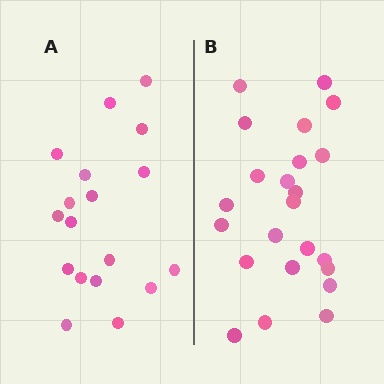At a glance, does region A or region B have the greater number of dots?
Region B (the right region) has more dots.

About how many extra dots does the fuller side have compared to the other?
Region B has about 5 more dots than region A.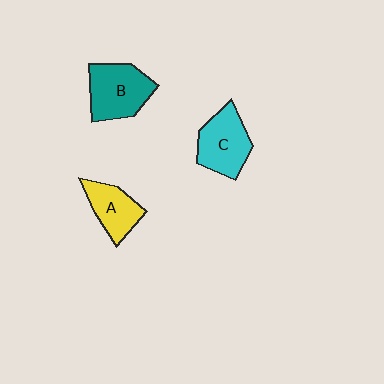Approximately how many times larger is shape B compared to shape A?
Approximately 1.4 times.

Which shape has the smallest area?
Shape A (yellow).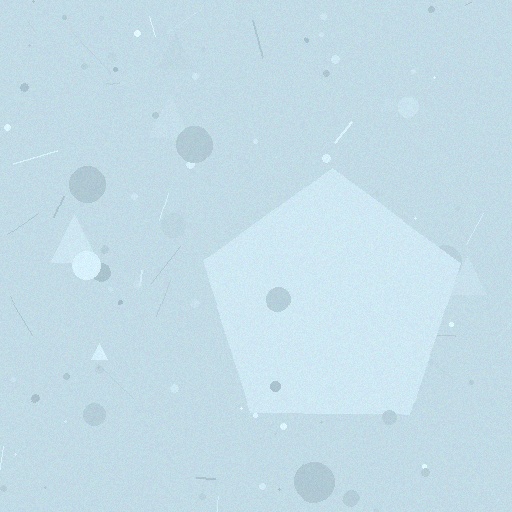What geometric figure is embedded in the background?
A pentagon is embedded in the background.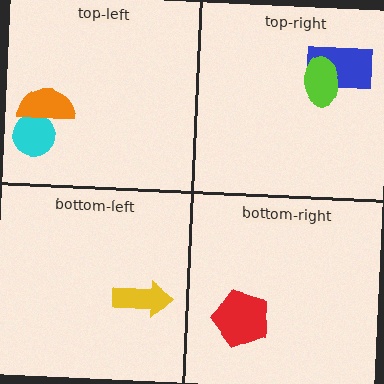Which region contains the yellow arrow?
The bottom-left region.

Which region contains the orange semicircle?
The top-left region.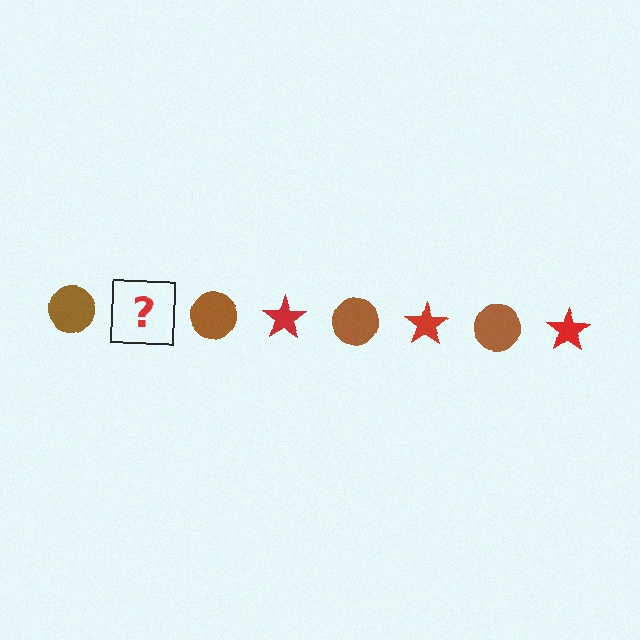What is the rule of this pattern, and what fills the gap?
The rule is that the pattern alternates between brown circle and red star. The gap should be filled with a red star.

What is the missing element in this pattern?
The missing element is a red star.